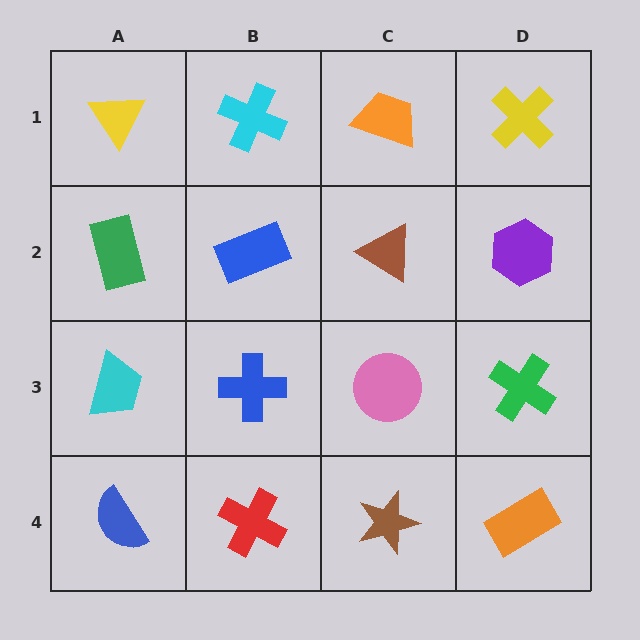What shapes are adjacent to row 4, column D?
A green cross (row 3, column D), a brown star (row 4, column C).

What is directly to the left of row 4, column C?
A red cross.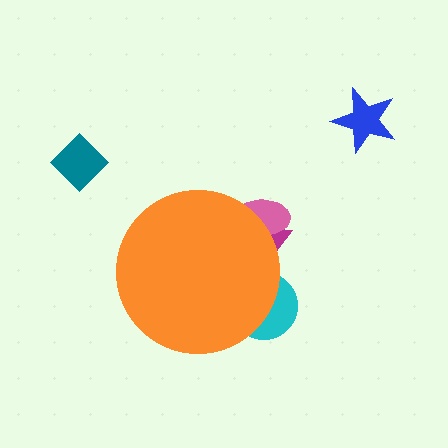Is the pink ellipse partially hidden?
Yes, the pink ellipse is partially hidden behind the orange circle.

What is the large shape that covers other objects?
An orange circle.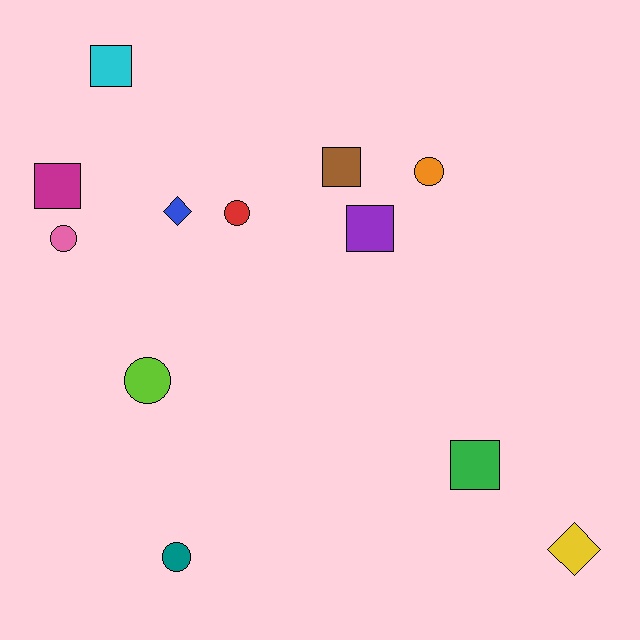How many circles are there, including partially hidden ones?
There are 5 circles.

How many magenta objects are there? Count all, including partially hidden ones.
There is 1 magenta object.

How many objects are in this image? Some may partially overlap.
There are 12 objects.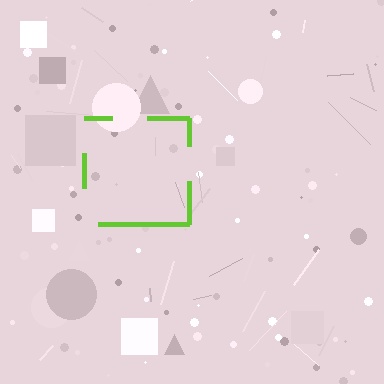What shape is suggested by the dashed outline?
The dashed outline suggests a square.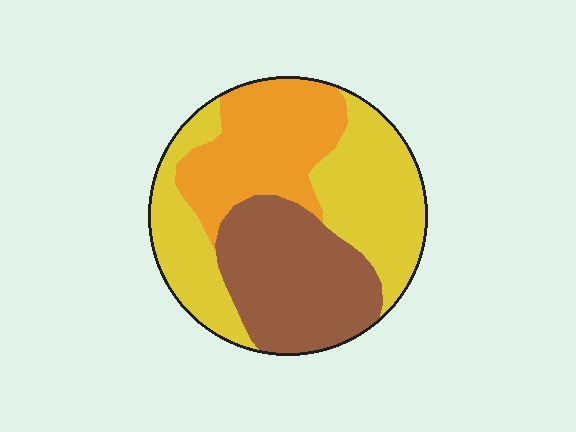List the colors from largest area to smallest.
From largest to smallest: yellow, brown, orange.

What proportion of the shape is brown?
Brown takes up between a quarter and a half of the shape.